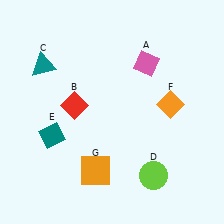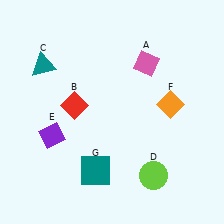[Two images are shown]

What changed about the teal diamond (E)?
In Image 1, E is teal. In Image 2, it changed to purple.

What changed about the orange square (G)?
In Image 1, G is orange. In Image 2, it changed to teal.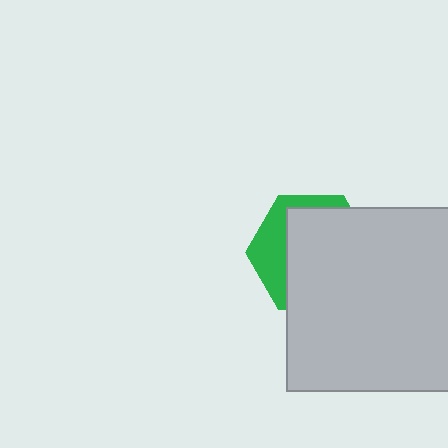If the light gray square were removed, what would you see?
You would see the complete green hexagon.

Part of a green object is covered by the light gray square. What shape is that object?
It is a hexagon.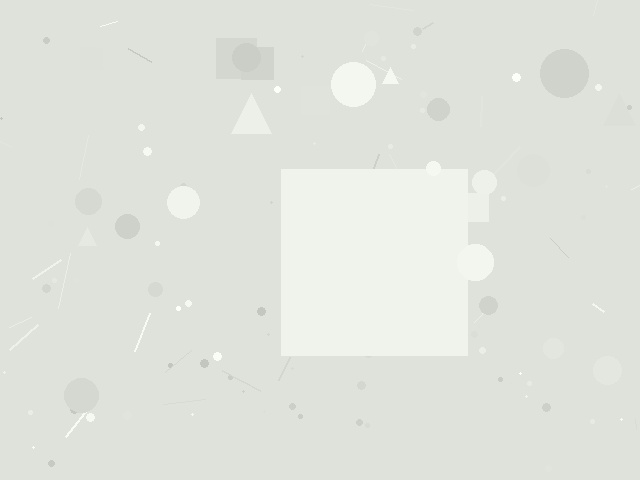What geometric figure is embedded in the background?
A square is embedded in the background.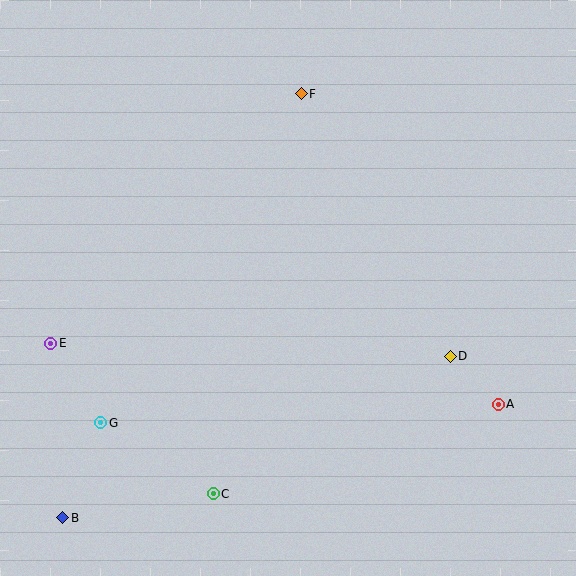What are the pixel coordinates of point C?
Point C is at (213, 494).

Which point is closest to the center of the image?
Point D at (450, 356) is closest to the center.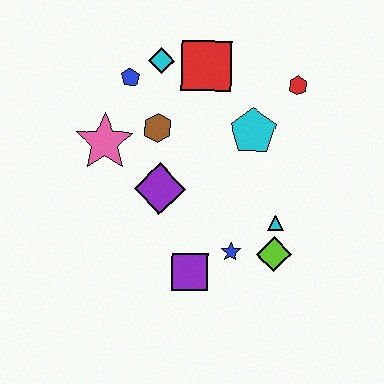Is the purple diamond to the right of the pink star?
Yes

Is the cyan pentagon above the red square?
No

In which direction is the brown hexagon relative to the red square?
The brown hexagon is below the red square.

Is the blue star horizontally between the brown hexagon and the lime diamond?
Yes